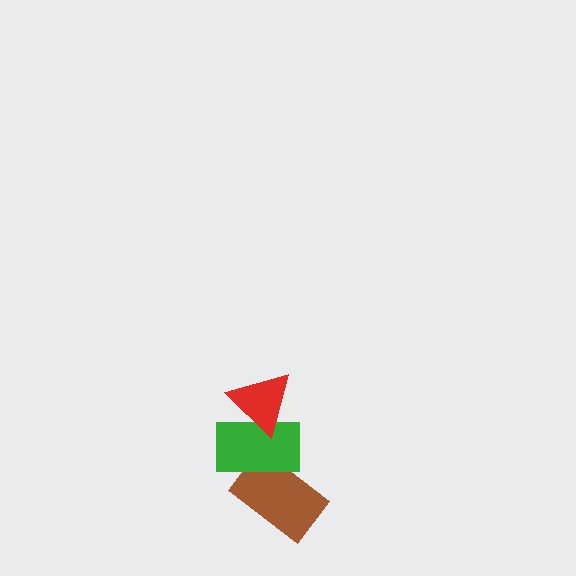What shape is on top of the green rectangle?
The red triangle is on top of the green rectangle.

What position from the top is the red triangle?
The red triangle is 1st from the top.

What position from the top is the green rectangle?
The green rectangle is 2nd from the top.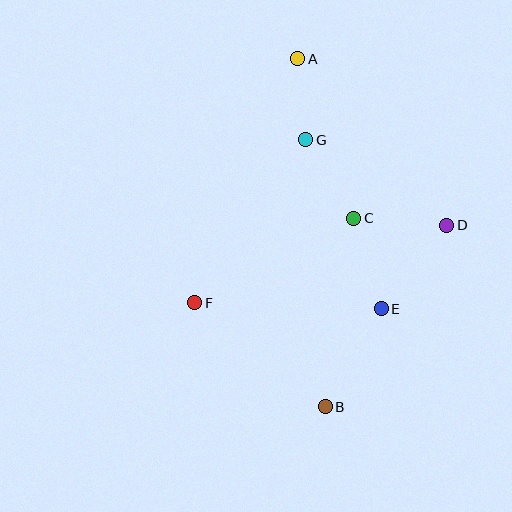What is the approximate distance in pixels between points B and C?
The distance between B and C is approximately 191 pixels.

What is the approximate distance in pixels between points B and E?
The distance between B and E is approximately 113 pixels.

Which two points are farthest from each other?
Points A and B are farthest from each other.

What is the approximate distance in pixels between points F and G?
The distance between F and G is approximately 197 pixels.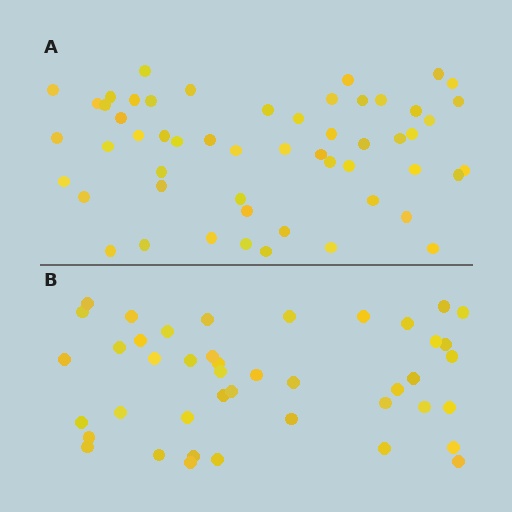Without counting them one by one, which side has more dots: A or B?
Region A (the top region) has more dots.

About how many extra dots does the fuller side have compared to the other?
Region A has roughly 12 or so more dots than region B.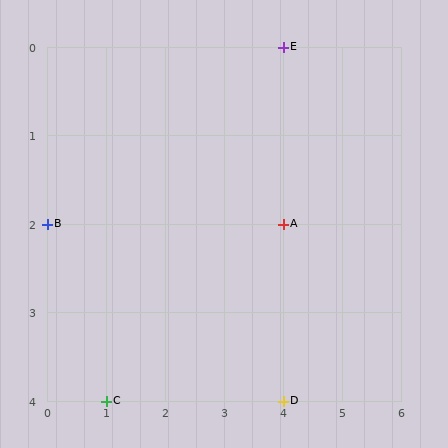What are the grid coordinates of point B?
Point B is at grid coordinates (0, 2).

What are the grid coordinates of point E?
Point E is at grid coordinates (4, 0).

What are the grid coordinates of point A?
Point A is at grid coordinates (4, 2).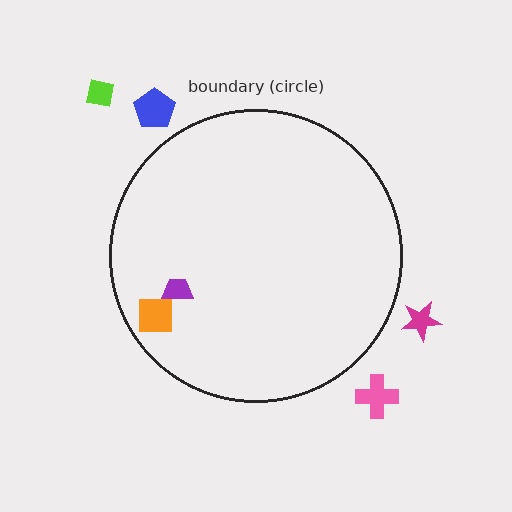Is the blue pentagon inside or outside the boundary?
Outside.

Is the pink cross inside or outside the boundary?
Outside.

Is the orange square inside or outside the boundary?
Inside.